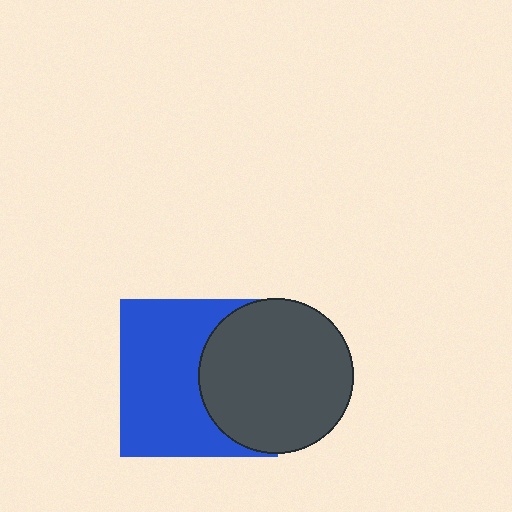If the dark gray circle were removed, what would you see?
You would see the complete blue square.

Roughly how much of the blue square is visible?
About half of it is visible (roughly 61%).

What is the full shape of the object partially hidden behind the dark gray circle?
The partially hidden object is a blue square.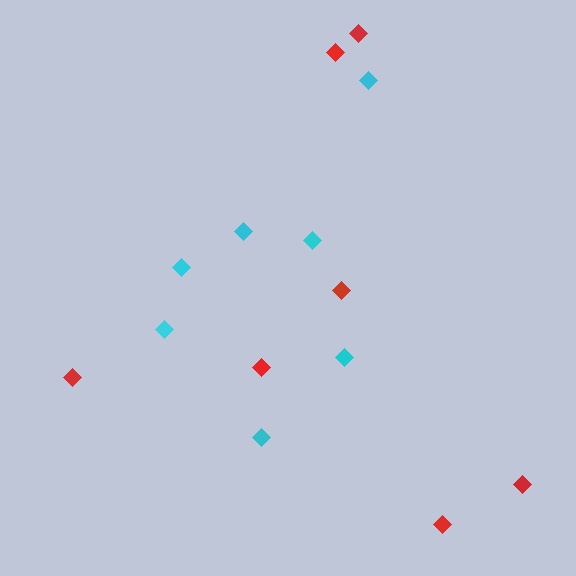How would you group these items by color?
There are 2 groups: one group of red diamonds (7) and one group of cyan diamonds (7).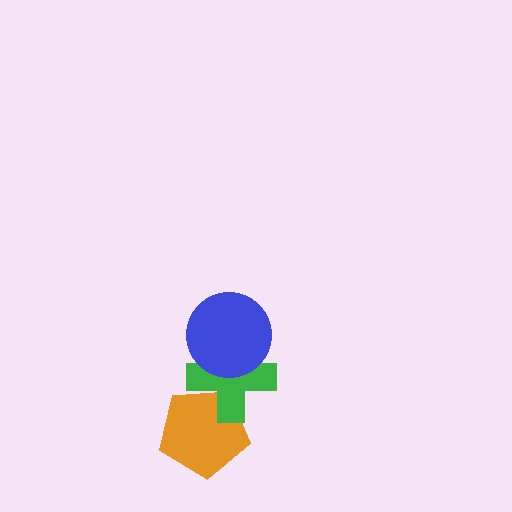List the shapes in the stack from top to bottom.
From top to bottom: the blue circle, the green cross, the orange pentagon.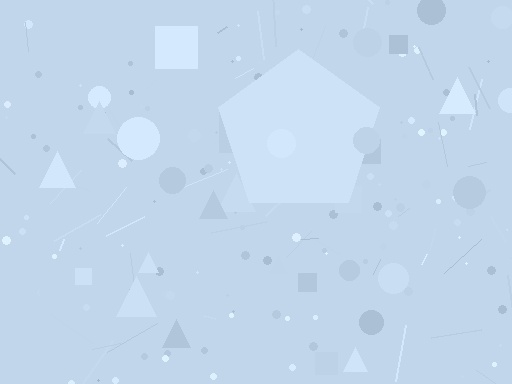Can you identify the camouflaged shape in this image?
The camouflaged shape is a pentagon.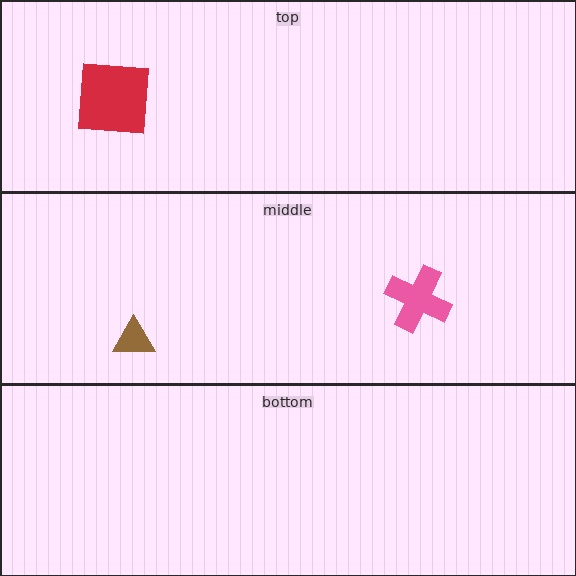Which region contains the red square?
The top region.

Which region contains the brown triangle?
The middle region.